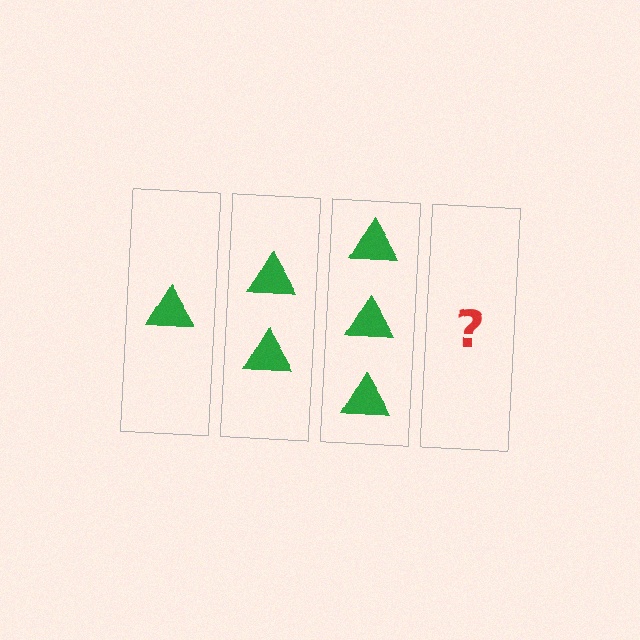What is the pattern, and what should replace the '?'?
The pattern is that each step adds one more triangle. The '?' should be 4 triangles.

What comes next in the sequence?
The next element should be 4 triangles.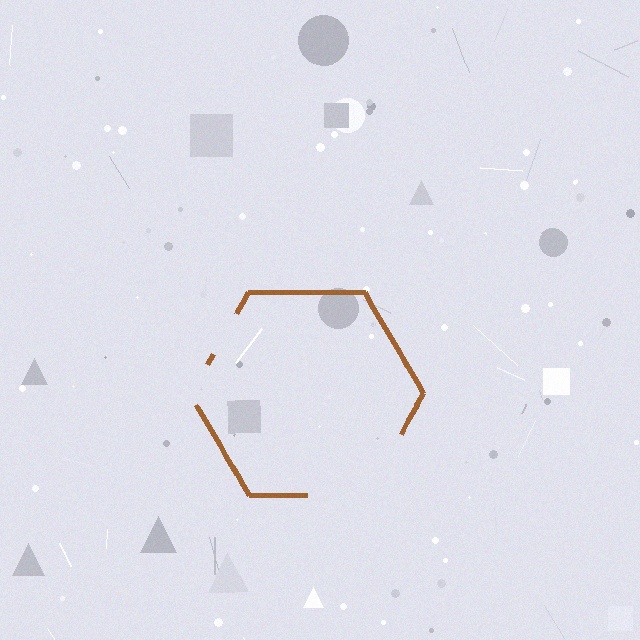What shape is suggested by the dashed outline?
The dashed outline suggests a hexagon.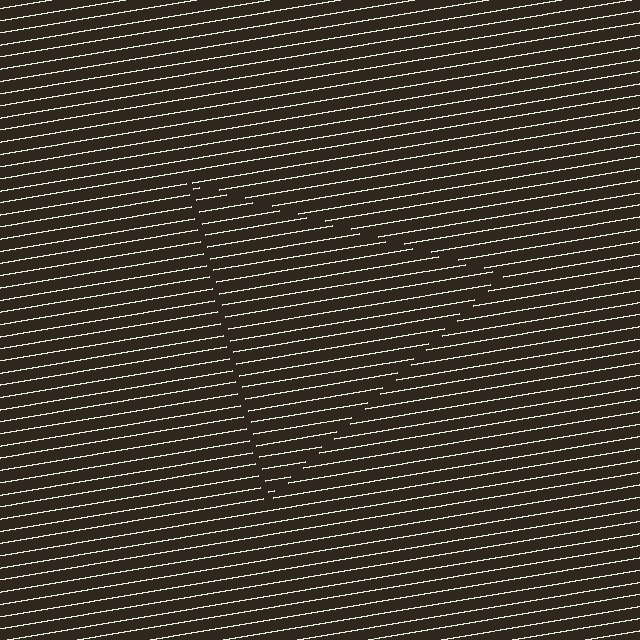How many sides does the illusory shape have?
3 sides — the line-ends trace a triangle.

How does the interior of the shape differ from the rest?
The interior of the shape contains the same grating, shifted by half a period — the contour is defined by the phase discontinuity where line-ends from the inner and outer gratings abut.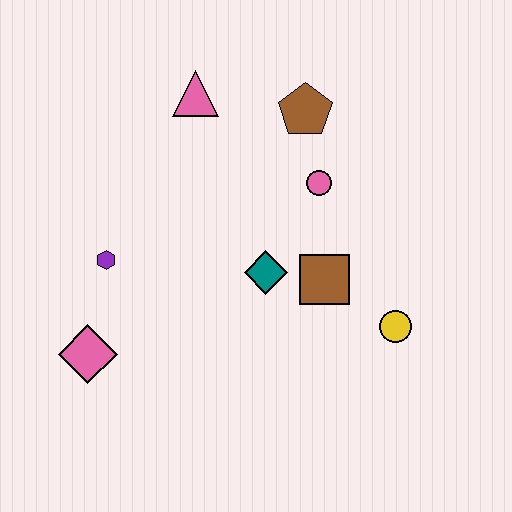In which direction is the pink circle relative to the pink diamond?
The pink circle is to the right of the pink diamond.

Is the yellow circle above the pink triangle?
No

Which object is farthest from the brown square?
The pink diamond is farthest from the brown square.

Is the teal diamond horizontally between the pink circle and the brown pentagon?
No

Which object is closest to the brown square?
The teal diamond is closest to the brown square.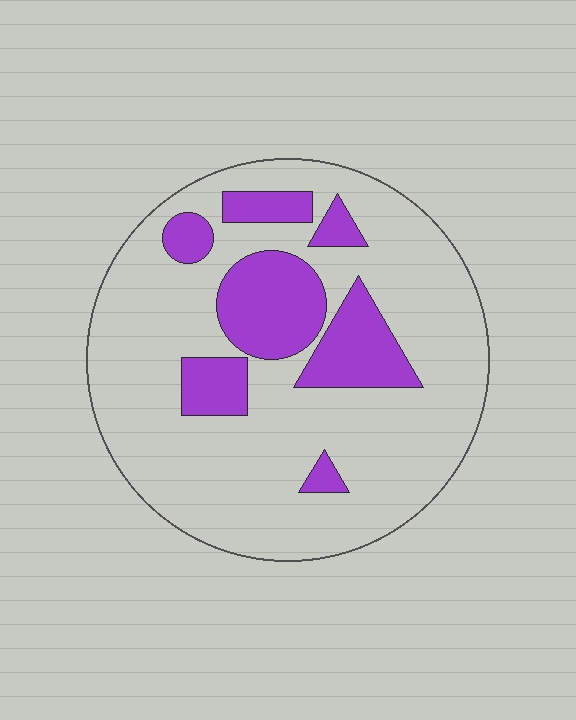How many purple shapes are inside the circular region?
7.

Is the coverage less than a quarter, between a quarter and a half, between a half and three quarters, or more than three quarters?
Less than a quarter.